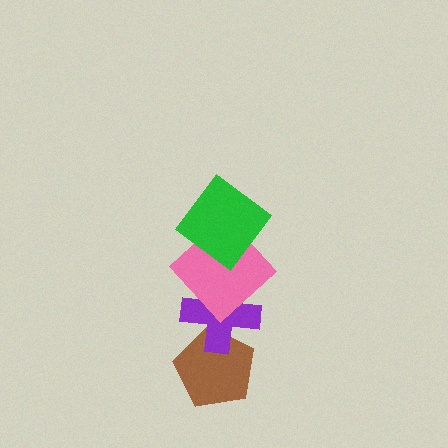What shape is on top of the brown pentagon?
The purple cross is on top of the brown pentagon.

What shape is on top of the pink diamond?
The green diamond is on top of the pink diamond.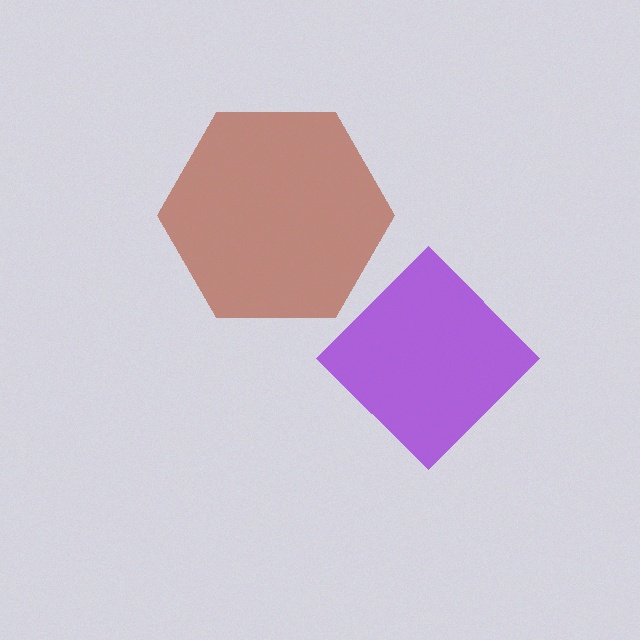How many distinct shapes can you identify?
There are 2 distinct shapes: a brown hexagon, a purple diamond.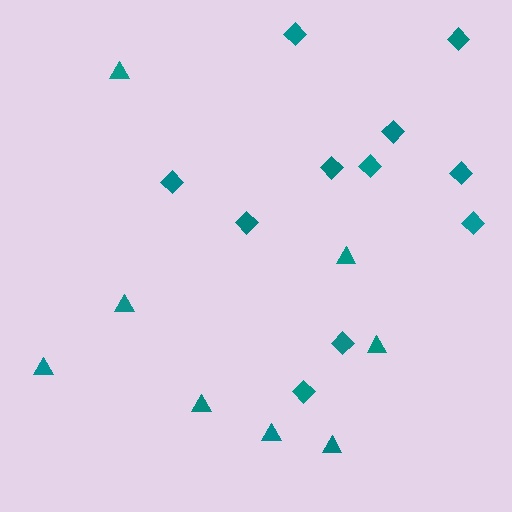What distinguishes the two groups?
There are 2 groups: one group of triangles (8) and one group of diamonds (11).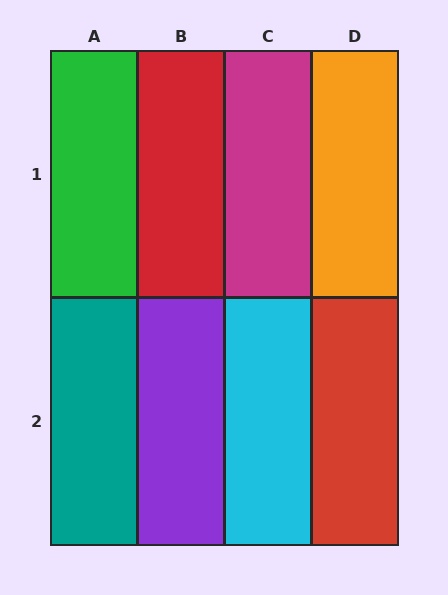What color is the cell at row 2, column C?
Cyan.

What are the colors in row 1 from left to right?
Green, red, magenta, orange.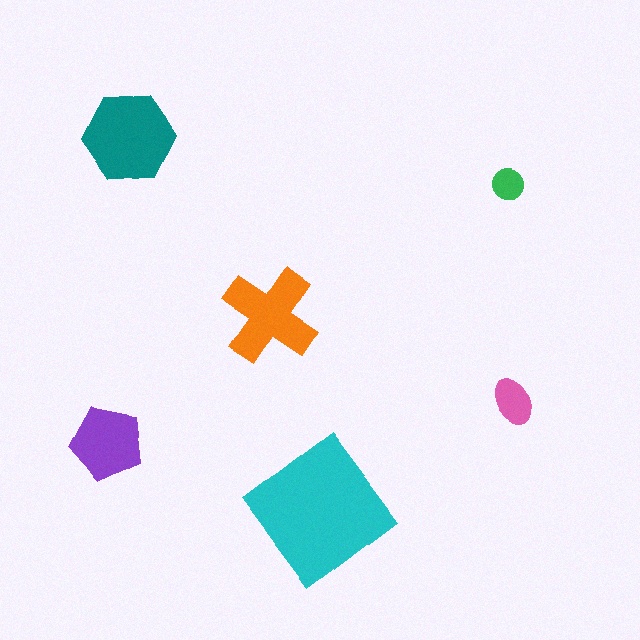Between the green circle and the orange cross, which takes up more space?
The orange cross.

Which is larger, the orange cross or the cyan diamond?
The cyan diamond.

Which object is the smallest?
The green circle.